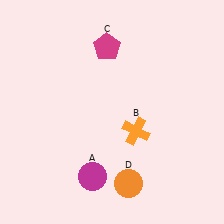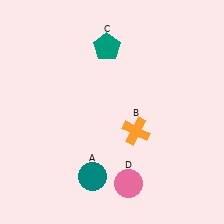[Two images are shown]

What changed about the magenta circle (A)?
In Image 1, A is magenta. In Image 2, it changed to teal.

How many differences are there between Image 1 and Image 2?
There are 3 differences between the two images.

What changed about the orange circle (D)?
In Image 1, D is orange. In Image 2, it changed to pink.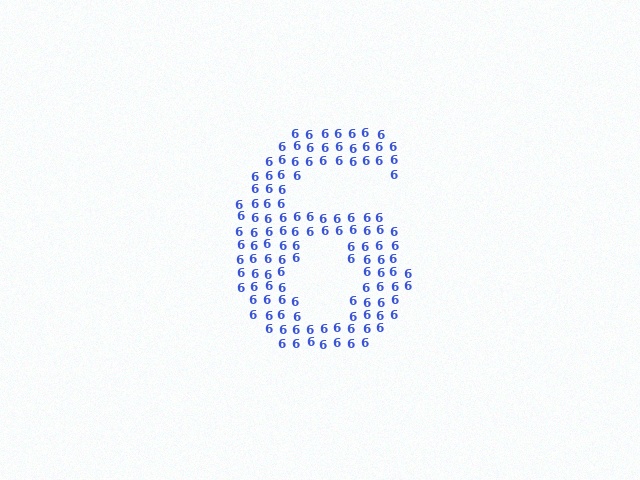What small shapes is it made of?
It is made of small digit 6's.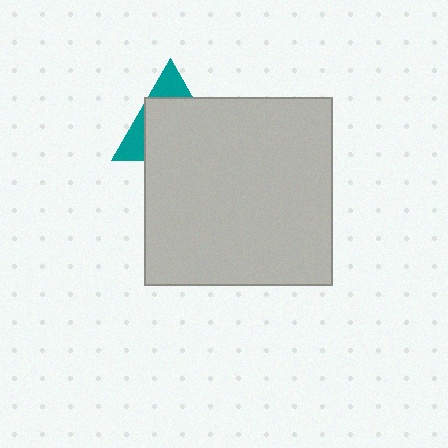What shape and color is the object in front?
The object in front is a light gray square.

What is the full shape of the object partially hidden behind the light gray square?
The partially hidden object is a teal triangle.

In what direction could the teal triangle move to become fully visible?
The teal triangle could move up. That would shift it out from behind the light gray square entirely.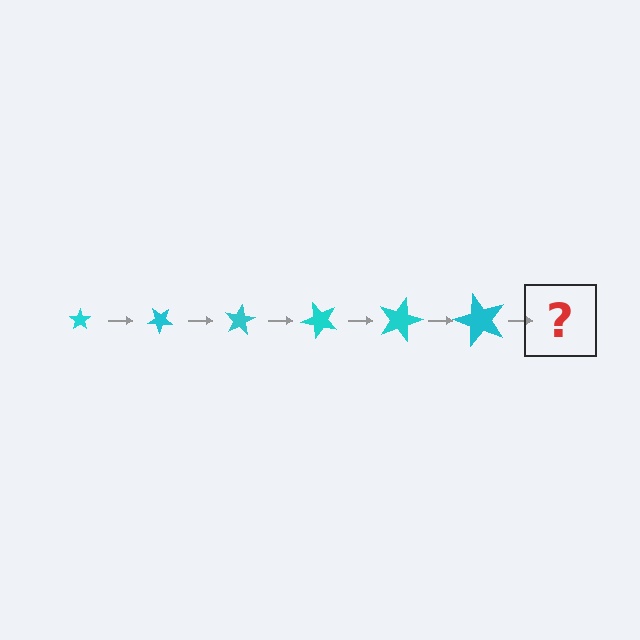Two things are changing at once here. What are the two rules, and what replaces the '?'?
The two rules are that the star grows larger each step and it rotates 40 degrees each step. The '?' should be a star, larger than the previous one and rotated 240 degrees from the start.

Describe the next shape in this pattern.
It should be a star, larger than the previous one and rotated 240 degrees from the start.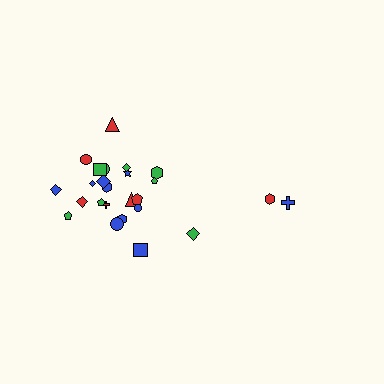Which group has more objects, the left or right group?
The left group.